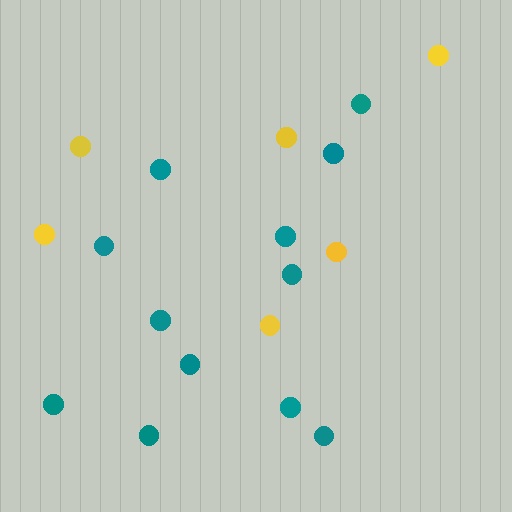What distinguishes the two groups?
There are 2 groups: one group of yellow circles (6) and one group of teal circles (12).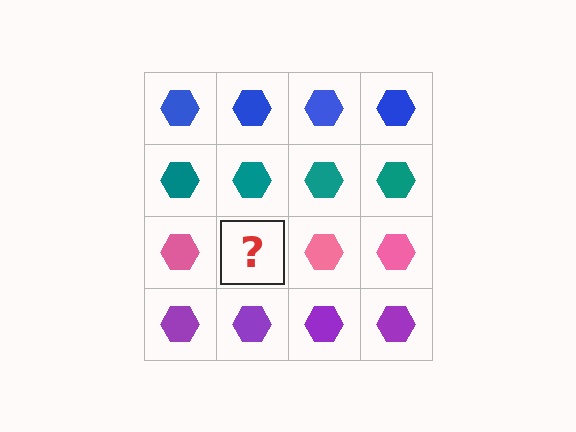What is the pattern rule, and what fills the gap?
The rule is that each row has a consistent color. The gap should be filled with a pink hexagon.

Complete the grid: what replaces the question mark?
The question mark should be replaced with a pink hexagon.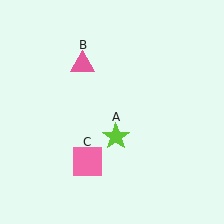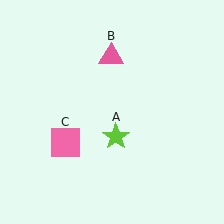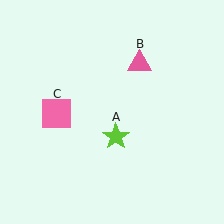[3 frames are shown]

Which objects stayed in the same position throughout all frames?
Lime star (object A) remained stationary.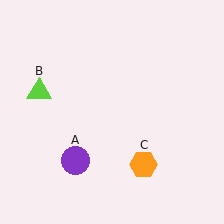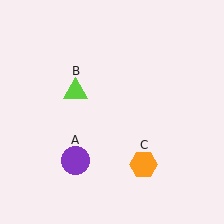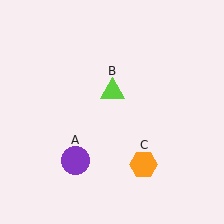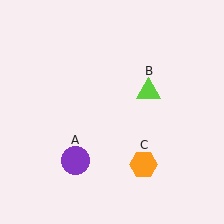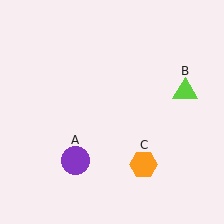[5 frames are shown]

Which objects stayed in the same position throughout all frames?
Purple circle (object A) and orange hexagon (object C) remained stationary.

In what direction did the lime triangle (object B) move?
The lime triangle (object B) moved right.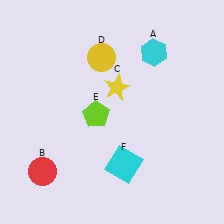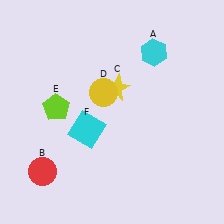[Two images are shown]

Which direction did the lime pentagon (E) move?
The lime pentagon (E) moved left.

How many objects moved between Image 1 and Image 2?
3 objects moved between the two images.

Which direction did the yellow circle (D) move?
The yellow circle (D) moved down.